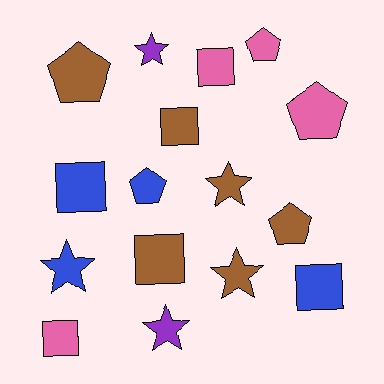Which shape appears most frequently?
Square, with 6 objects.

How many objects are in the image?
There are 16 objects.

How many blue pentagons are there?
There is 1 blue pentagon.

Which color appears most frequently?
Brown, with 6 objects.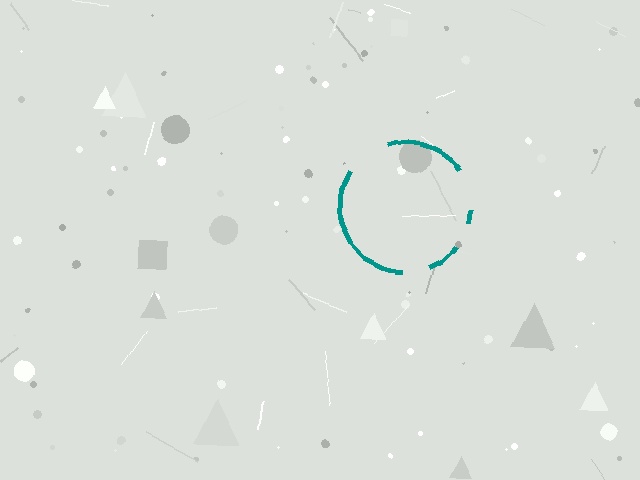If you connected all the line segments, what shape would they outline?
They would outline a circle.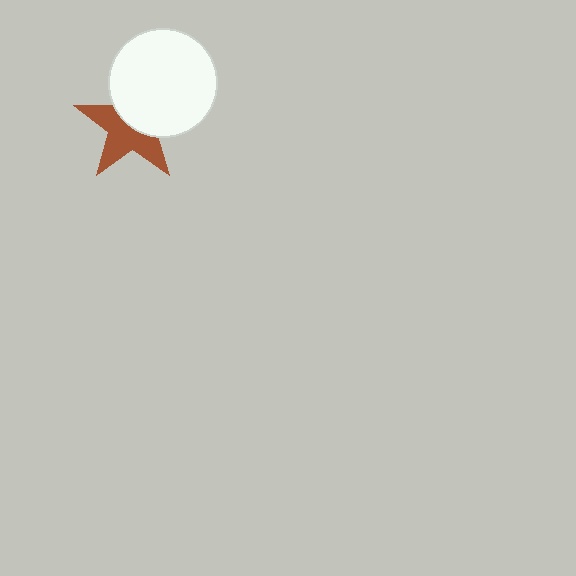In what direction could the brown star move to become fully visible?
The brown star could move toward the lower-left. That would shift it out from behind the white circle entirely.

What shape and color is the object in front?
The object in front is a white circle.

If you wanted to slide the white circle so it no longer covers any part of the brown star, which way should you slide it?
Slide it toward the upper-right — that is the most direct way to separate the two shapes.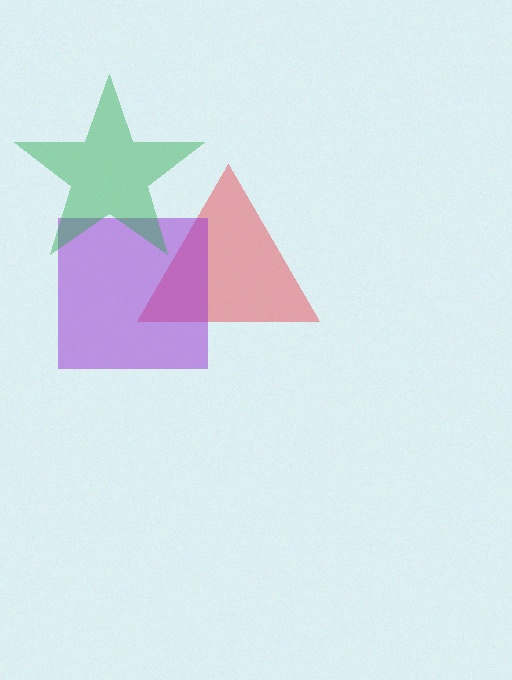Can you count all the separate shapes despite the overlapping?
Yes, there are 3 separate shapes.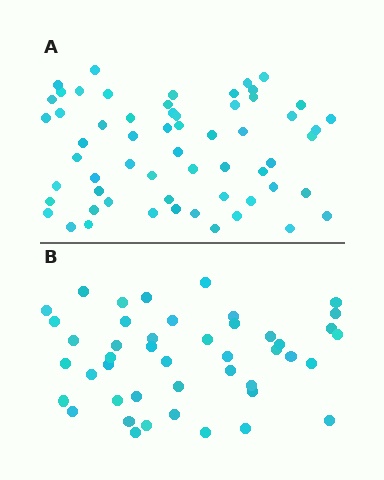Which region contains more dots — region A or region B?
Region A (the top region) has more dots.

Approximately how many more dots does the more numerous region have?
Region A has approximately 15 more dots than region B.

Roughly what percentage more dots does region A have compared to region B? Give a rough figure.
About 35% more.